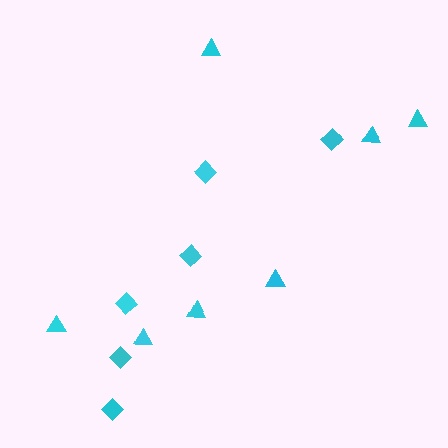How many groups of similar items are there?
There are 2 groups: one group of diamonds (6) and one group of triangles (7).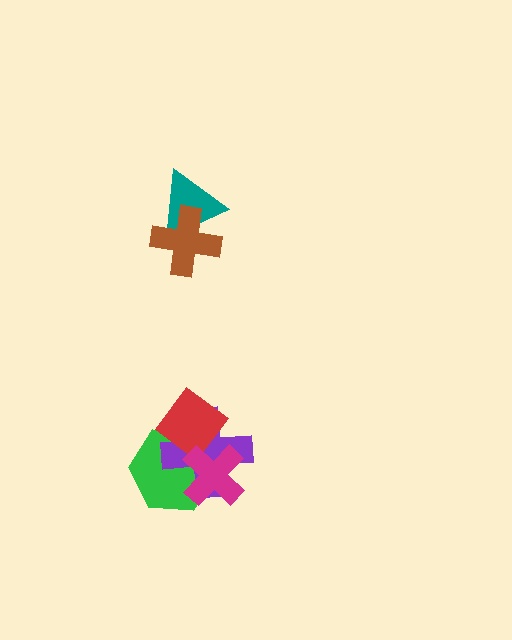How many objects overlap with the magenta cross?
3 objects overlap with the magenta cross.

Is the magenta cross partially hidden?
No, no other shape covers it.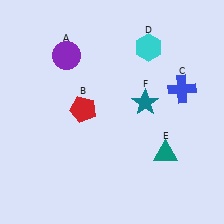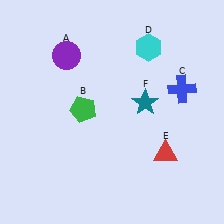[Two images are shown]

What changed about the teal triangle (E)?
In Image 1, E is teal. In Image 2, it changed to red.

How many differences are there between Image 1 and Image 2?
There are 2 differences between the two images.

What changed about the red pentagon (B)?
In Image 1, B is red. In Image 2, it changed to green.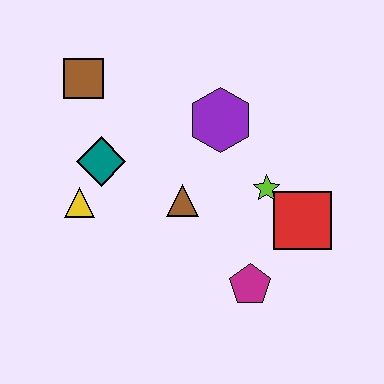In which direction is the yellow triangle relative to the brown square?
The yellow triangle is below the brown square.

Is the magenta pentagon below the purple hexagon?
Yes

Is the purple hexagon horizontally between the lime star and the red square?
No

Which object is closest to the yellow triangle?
The teal diamond is closest to the yellow triangle.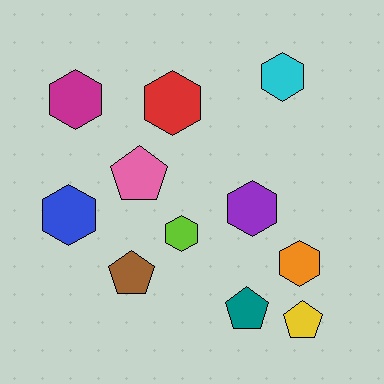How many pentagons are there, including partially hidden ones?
There are 4 pentagons.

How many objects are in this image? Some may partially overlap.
There are 11 objects.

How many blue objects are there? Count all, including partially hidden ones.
There is 1 blue object.